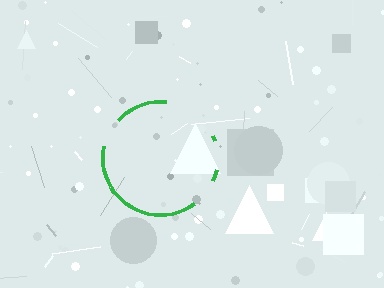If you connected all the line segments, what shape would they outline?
They would outline a circle.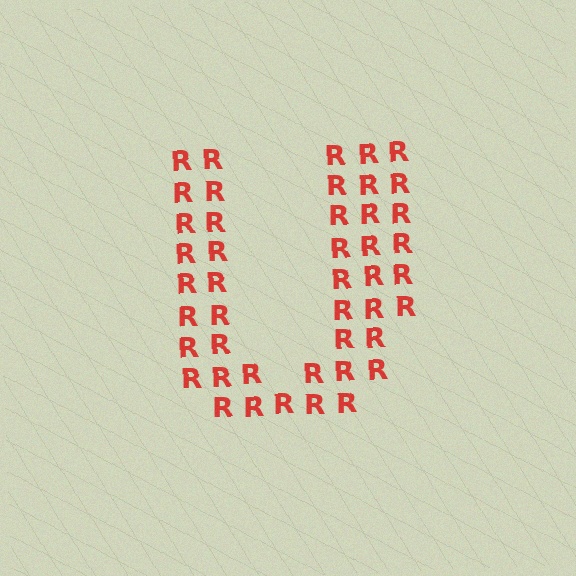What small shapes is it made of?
It is made of small letter R's.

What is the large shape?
The large shape is the letter U.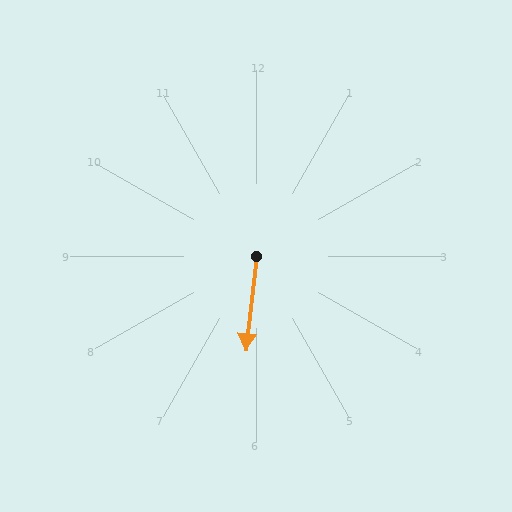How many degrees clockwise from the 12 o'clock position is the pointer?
Approximately 187 degrees.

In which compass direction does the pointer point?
South.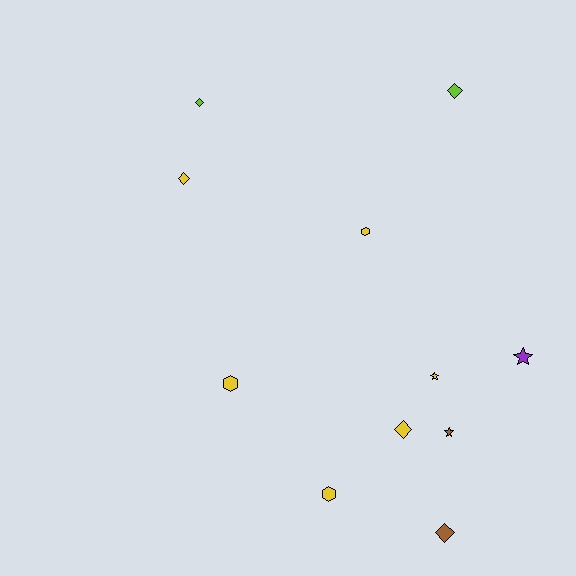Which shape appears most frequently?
Diamond, with 5 objects.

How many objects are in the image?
There are 11 objects.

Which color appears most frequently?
Yellow, with 6 objects.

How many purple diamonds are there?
There are no purple diamonds.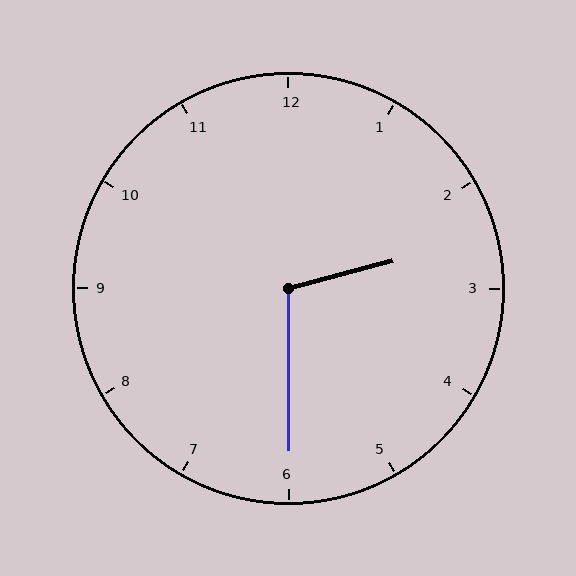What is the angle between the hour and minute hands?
Approximately 105 degrees.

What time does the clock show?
2:30.